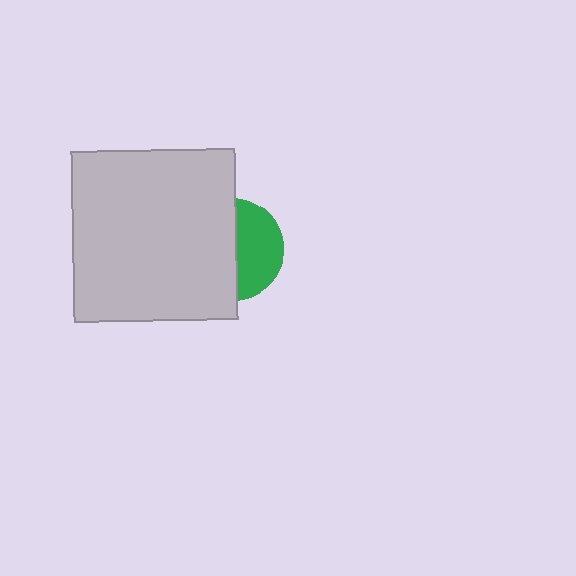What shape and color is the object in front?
The object in front is a light gray rectangle.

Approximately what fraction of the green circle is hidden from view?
Roughly 56% of the green circle is hidden behind the light gray rectangle.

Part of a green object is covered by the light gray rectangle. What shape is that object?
It is a circle.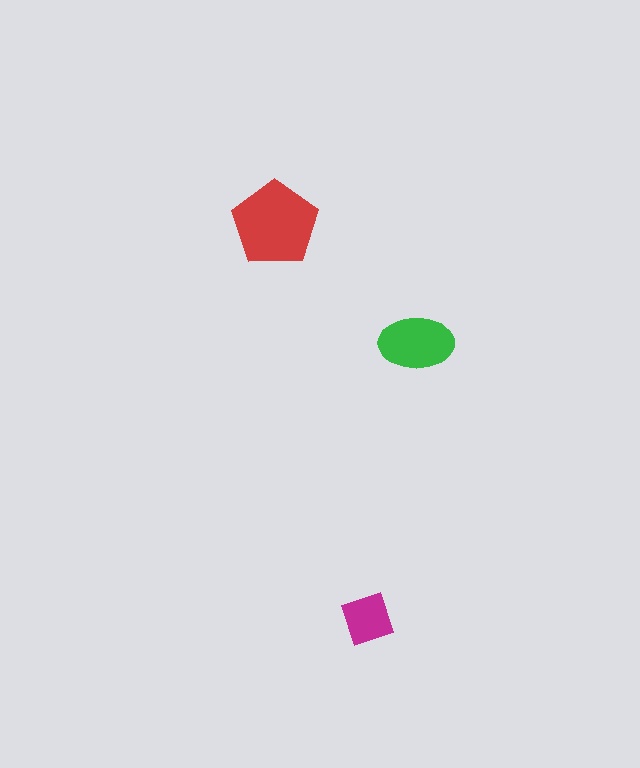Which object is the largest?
The red pentagon.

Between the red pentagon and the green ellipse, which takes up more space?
The red pentagon.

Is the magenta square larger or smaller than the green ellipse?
Smaller.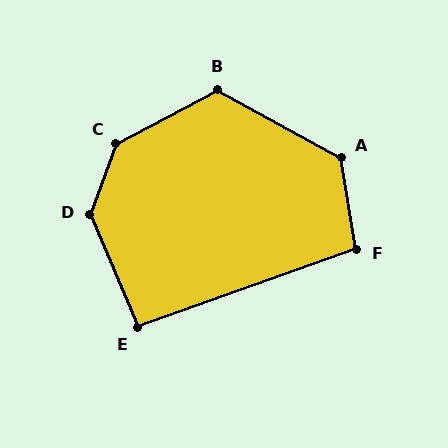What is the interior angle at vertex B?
Approximately 123 degrees (obtuse).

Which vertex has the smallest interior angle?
E, at approximately 93 degrees.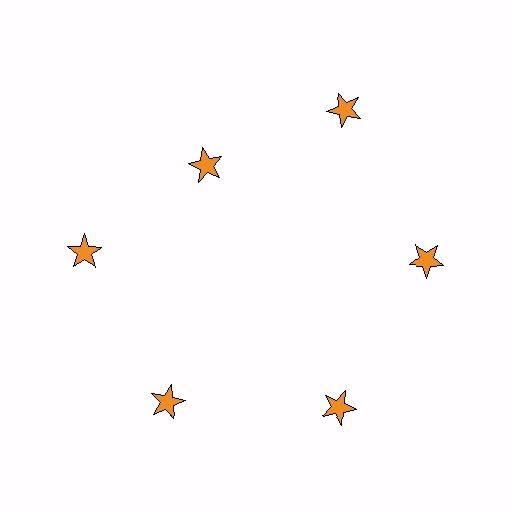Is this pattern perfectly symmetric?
No. The 6 orange stars are arranged in a ring, but one element near the 11 o'clock position is pulled inward toward the center, breaking the 6-fold rotational symmetry.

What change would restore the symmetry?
The symmetry would be restored by moving it outward, back onto the ring so that all 6 stars sit at equal angles and equal distance from the center.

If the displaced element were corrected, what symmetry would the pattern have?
It would have 6-fold rotational symmetry — the pattern would map onto itself every 60 degrees.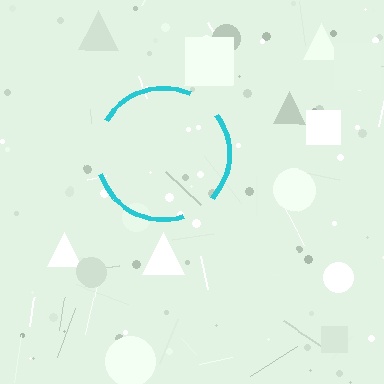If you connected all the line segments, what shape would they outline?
They would outline a circle.